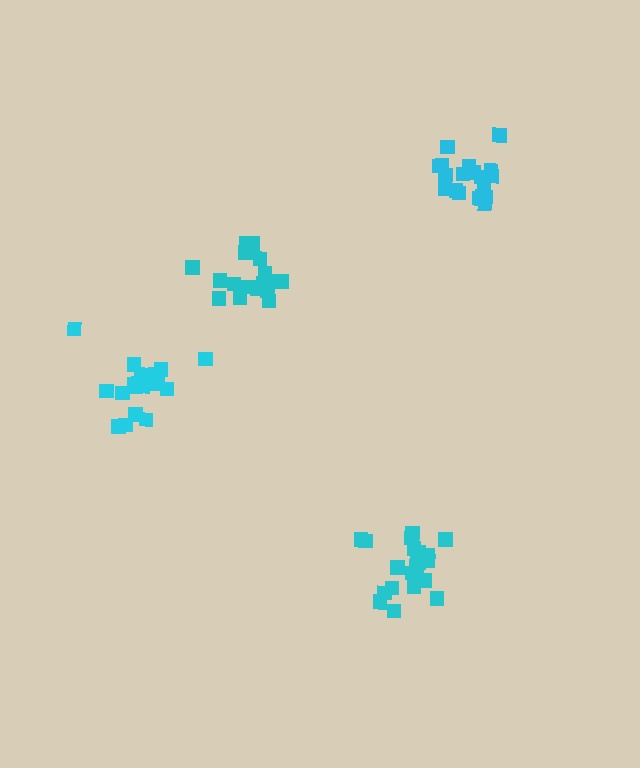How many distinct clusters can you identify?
There are 4 distinct clusters.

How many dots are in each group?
Group 1: 20 dots, Group 2: 21 dots, Group 3: 19 dots, Group 4: 17 dots (77 total).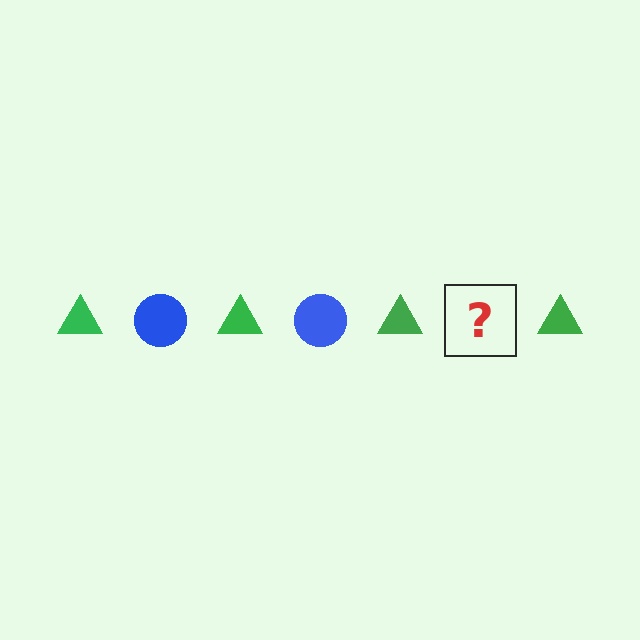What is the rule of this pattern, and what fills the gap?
The rule is that the pattern alternates between green triangle and blue circle. The gap should be filled with a blue circle.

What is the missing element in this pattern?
The missing element is a blue circle.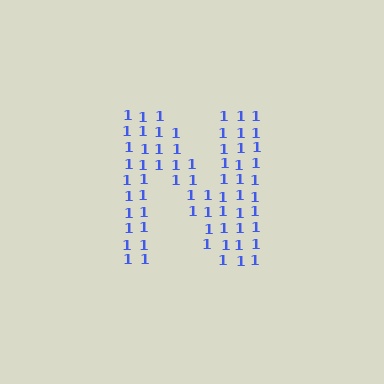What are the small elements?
The small elements are digit 1's.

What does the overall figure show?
The overall figure shows the letter N.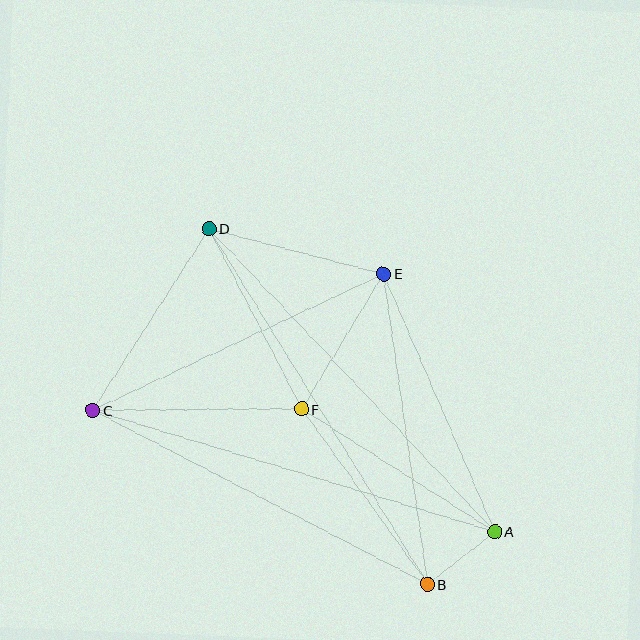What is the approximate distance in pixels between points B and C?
The distance between B and C is approximately 377 pixels.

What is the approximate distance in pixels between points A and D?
The distance between A and D is approximately 416 pixels.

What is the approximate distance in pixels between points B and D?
The distance between B and D is approximately 417 pixels.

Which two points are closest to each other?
Points A and B are closest to each other.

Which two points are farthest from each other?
Points A and C are farthest from each other.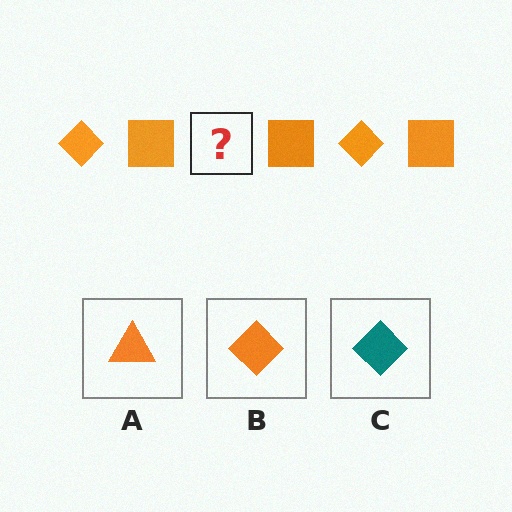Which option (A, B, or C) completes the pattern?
B.